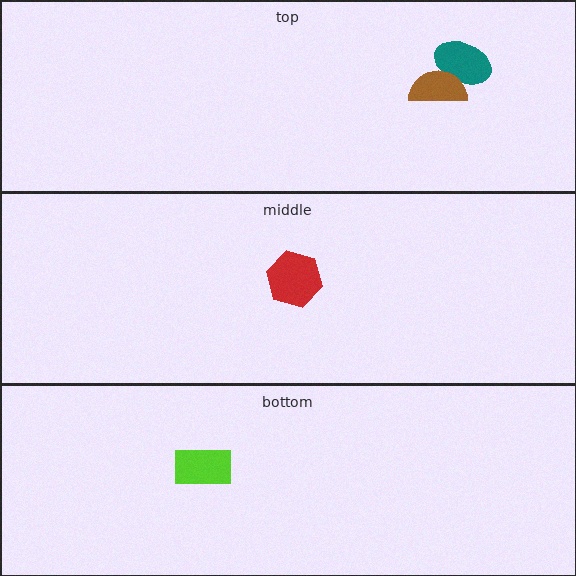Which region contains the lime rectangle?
The bottom region.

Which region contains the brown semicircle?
The top region.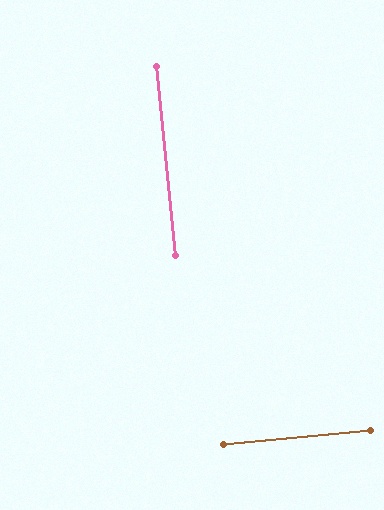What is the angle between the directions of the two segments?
Approximately 90 degrees.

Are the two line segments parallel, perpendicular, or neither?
Perpendicular — they meet at approximately 90°.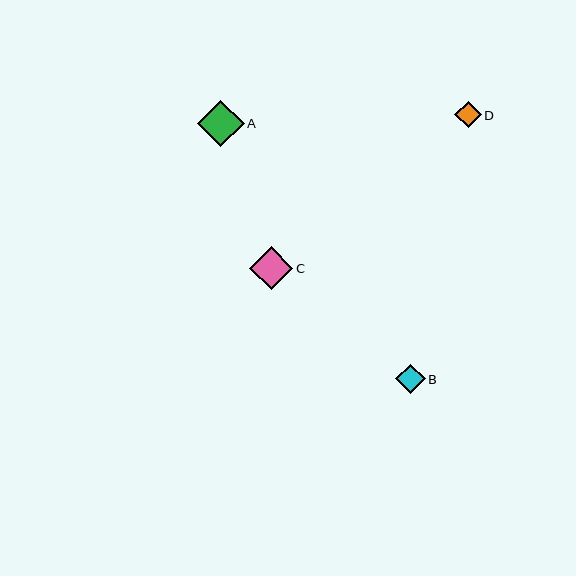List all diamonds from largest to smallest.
From largest to smallest: A, C, B, D.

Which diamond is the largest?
Diamond A is the largest with a size of approximately 46 pixels.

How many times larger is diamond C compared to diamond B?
Diamond C is approximately 1.5 times the size of diamond B.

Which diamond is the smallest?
Diamond D is the smallest with a size of approximately 27 pixels.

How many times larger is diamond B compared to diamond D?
Diamond B is approximately 1.1 times the size of diamond D.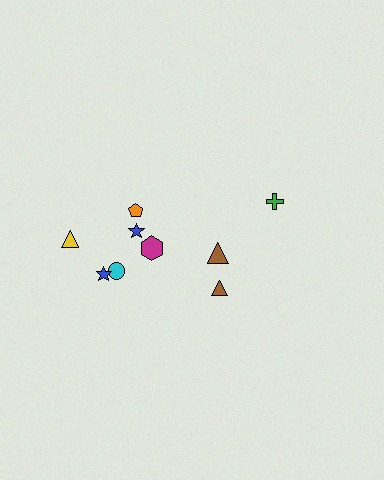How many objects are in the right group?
There are 3 objects.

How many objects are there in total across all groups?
There are 9 objects.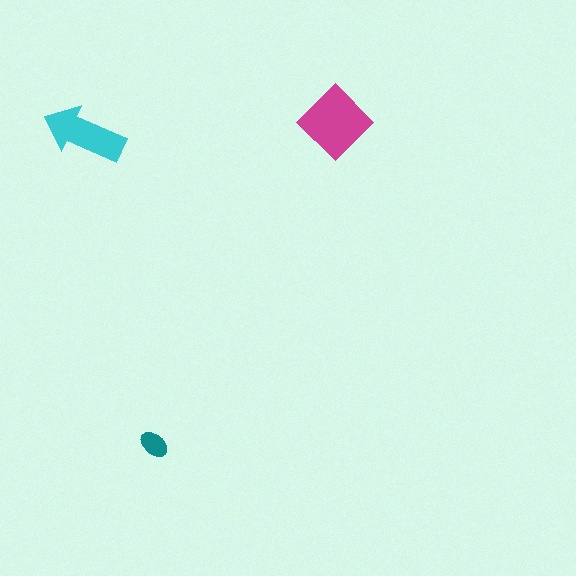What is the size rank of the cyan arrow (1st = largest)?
2nd.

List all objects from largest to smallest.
The magenta diamond, the cyan arrow, the teal ellipse.